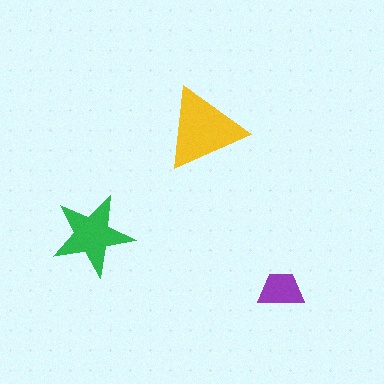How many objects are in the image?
There are 3 objects in the image.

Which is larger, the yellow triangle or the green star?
The yellow triangle.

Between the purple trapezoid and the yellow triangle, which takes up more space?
The yellow triangle.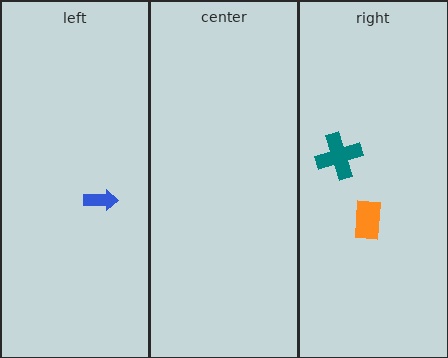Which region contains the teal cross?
The right region.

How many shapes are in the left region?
1.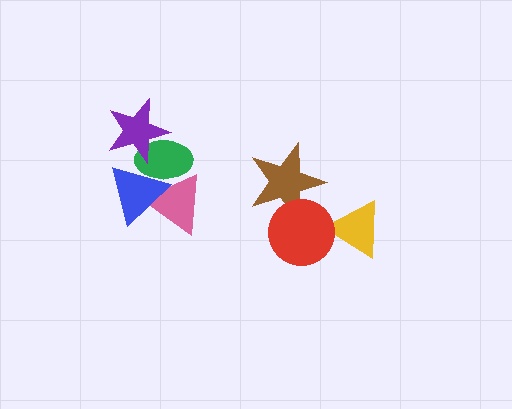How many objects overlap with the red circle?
2 objects overlap with the red circle.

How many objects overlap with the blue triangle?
3 objects overlap with the blue triangle.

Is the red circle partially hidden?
No, no other shape covers it.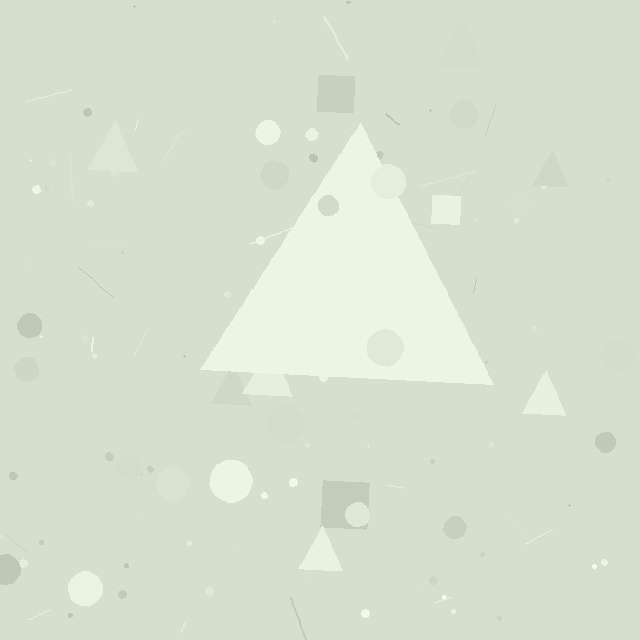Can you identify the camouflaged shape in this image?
The camouflaged shape is a triangle.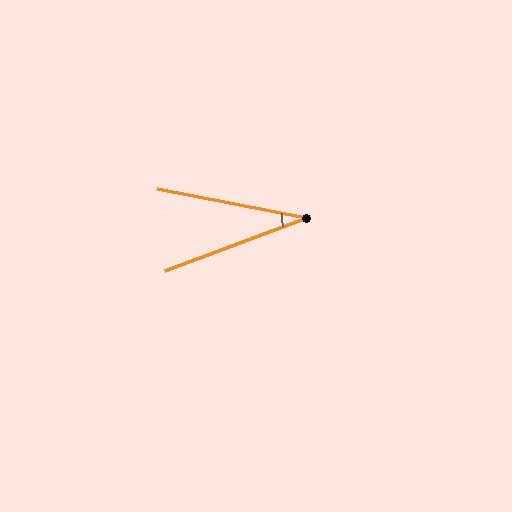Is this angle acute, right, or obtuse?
It is acute.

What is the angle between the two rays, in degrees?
Approximately 31 degrees.